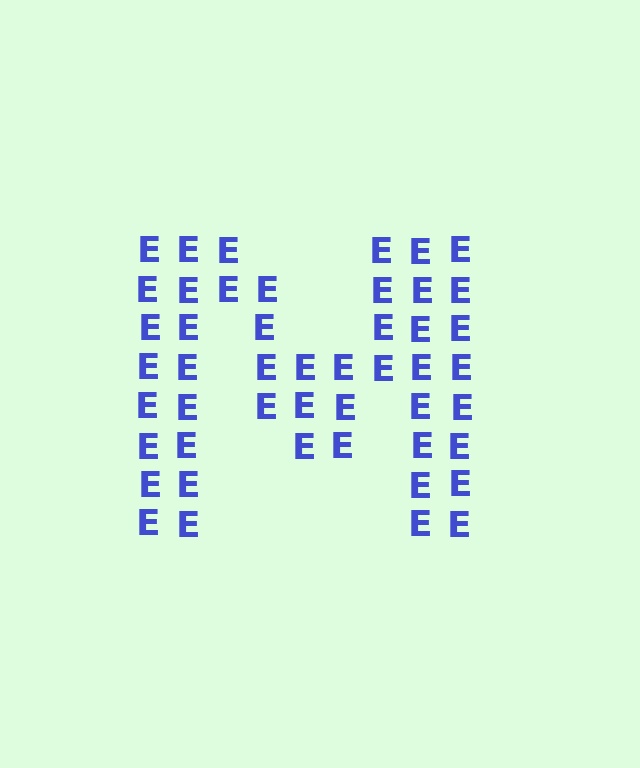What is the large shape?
The large shape is the letter M.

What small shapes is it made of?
It is made of small letter E's.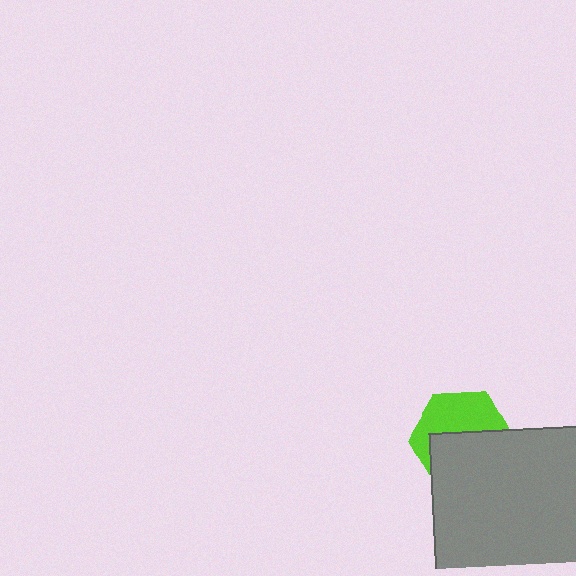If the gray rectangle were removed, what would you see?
You would see the complete lime hexagon.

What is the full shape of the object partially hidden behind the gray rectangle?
The partially hidden object is a lime hexagon.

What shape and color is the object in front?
The object in front is a gray rectangle.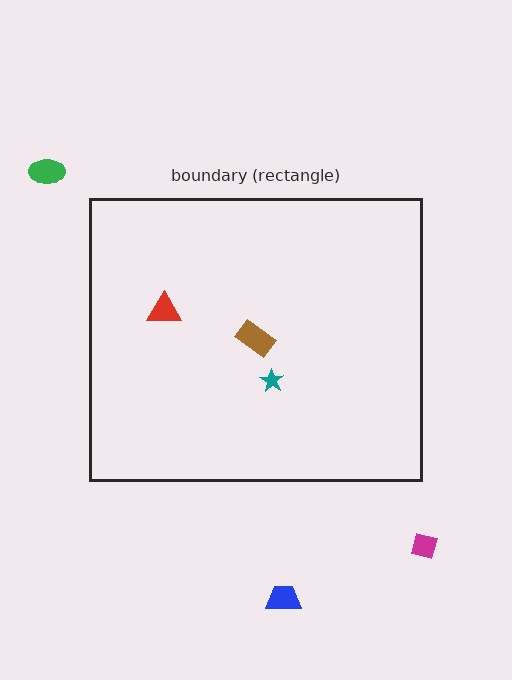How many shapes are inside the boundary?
3 inside, 3 outside.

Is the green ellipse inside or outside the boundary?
Outside.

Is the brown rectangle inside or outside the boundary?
Inside.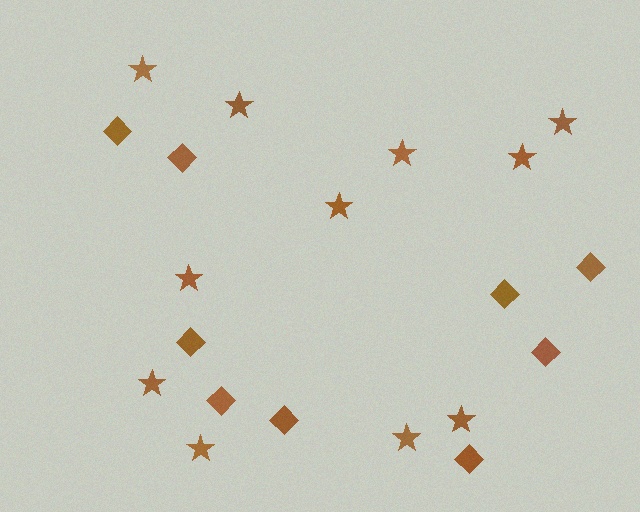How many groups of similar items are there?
There are 2 groups: one group of stars (11) and one group of diamonds (9).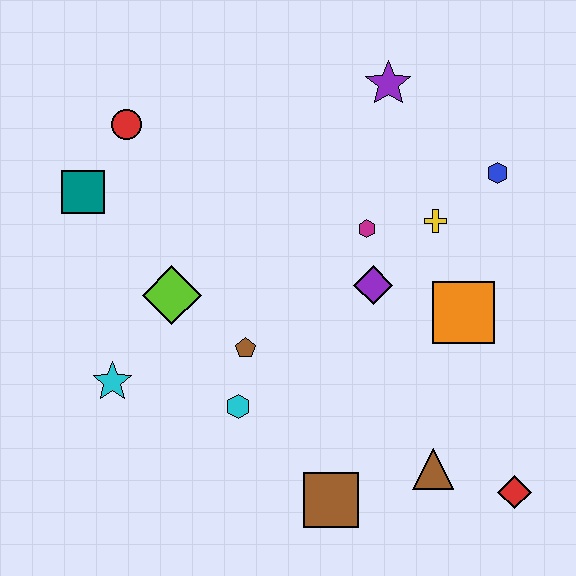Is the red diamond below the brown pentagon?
Yes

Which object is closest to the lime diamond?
The brown pentagon is closest to the lime diamond.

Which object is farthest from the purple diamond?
The teal square is farthest from the purple diamond.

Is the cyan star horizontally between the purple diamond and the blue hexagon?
No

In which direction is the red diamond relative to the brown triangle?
The red diamond is to the right of the brown triangle.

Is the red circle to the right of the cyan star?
Yes